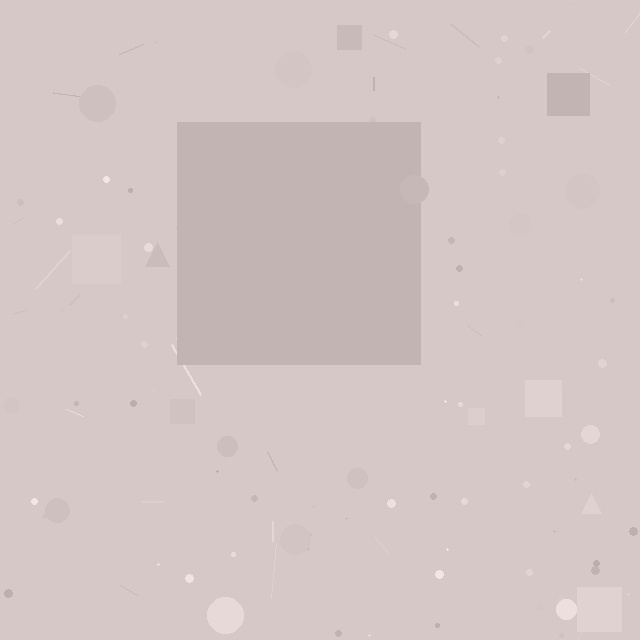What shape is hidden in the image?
A square is hidden in the image.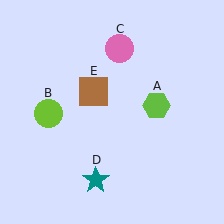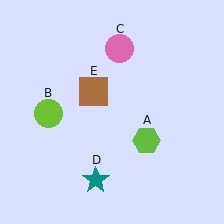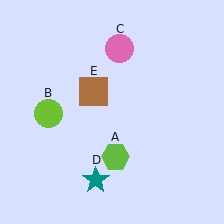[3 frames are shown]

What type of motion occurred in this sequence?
The lime hexagon (object A) rotated clockwise around the center of the scene.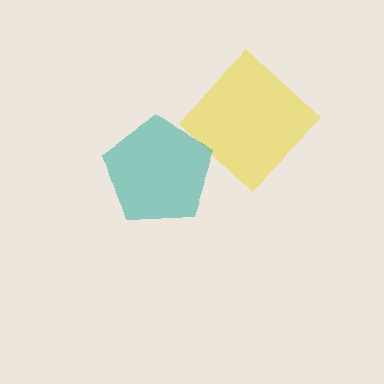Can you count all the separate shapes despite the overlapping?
Yes, there are 2 separate shapes.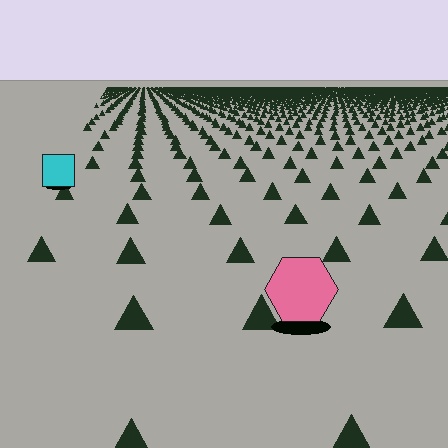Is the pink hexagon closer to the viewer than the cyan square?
Yes. The pink hexagon is closer — you can tell from the texture gradient: the ground texture is coarser near it.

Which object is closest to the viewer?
The pink hexagon is closest. The texture marks near it are larger and more spread out.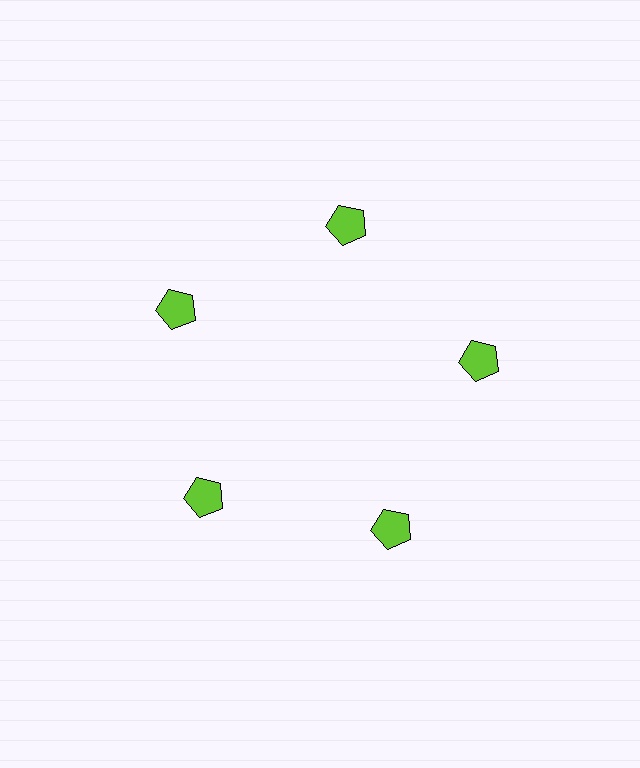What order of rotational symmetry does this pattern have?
This pattern has 5-fold rotational symmetry.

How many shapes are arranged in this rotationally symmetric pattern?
There are 5 shapes, arranged in 5 groups of 1.